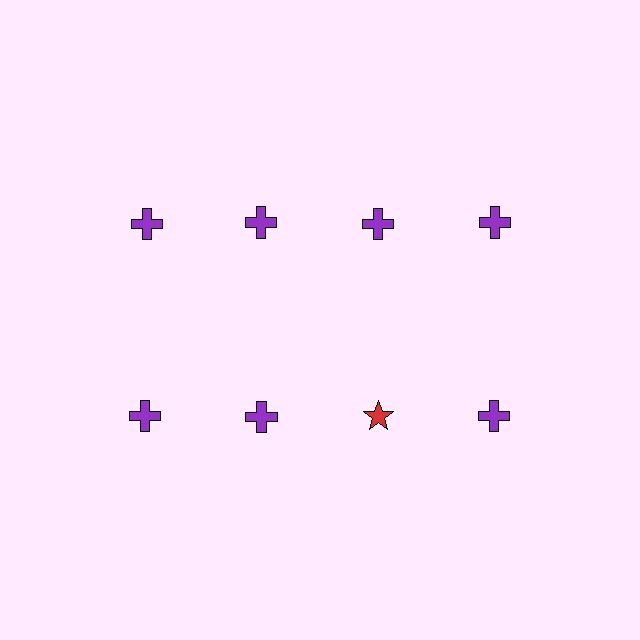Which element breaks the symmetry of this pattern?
The red star in the second row, center column breaks the symmetry. All other shapes are purple crosses.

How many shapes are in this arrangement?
There are 8 shapes arranged in a grid pattern.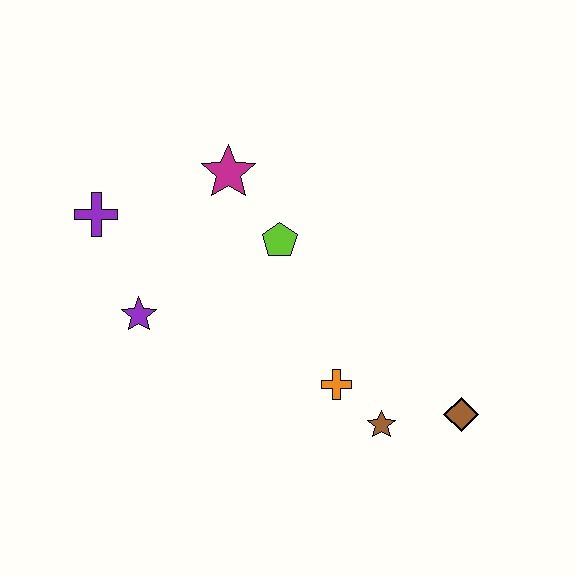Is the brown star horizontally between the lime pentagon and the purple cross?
No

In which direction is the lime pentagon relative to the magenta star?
The lime pentagon is below the magenta star.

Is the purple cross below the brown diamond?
No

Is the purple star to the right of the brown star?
No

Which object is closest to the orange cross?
The brown star is closest to the orange cross.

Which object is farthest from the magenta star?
The brown diamond is farthest from the magenta star.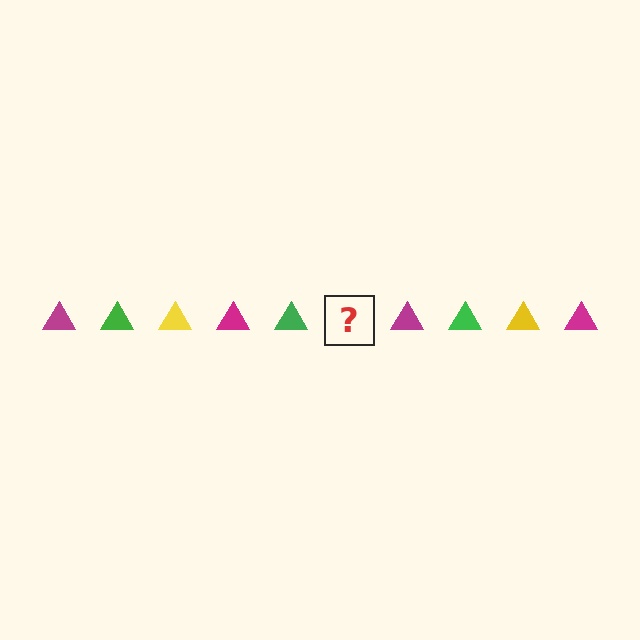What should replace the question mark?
The question mark should be replaced with a yellow triangle.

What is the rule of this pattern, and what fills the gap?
The rule is that the pattern cycles through magenta, green, yellow triangles. The gap should be filled with a yellow triangle.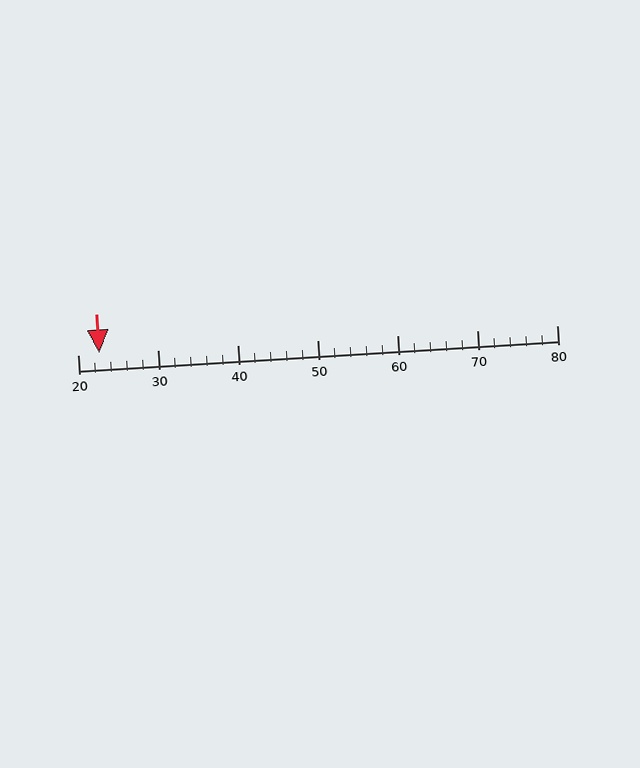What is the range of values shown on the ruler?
The ruler shows values from 20 to 80.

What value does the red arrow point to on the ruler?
The red arrow points to approximately 23.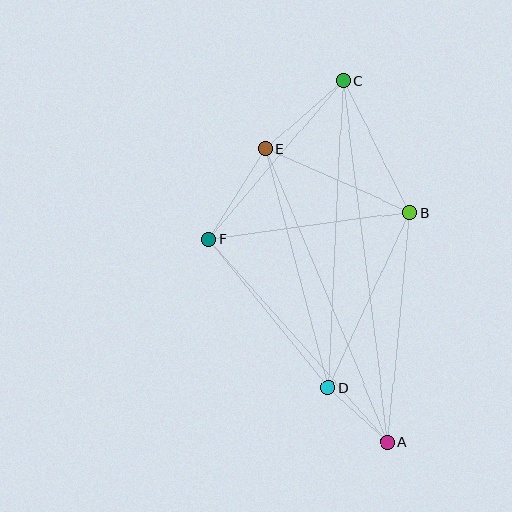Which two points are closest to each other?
Points A and D are closest to each other.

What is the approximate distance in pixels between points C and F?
The distance between C and F is approximately 207 pixels.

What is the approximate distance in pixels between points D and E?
The distance between D and E is approximately 248 pixels.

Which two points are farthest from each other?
Points A and C are farthest from each other.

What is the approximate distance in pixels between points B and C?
The distance between B and C is approximately 147 pixels.